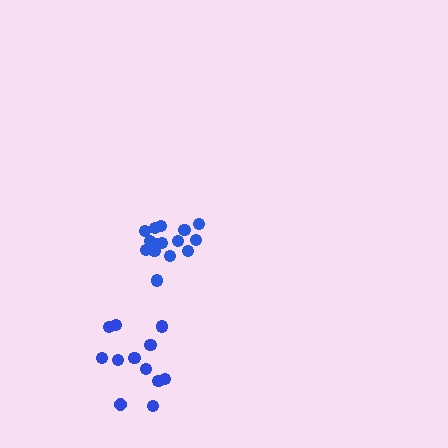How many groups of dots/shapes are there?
There are 2 groups.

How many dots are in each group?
Group 1: 12 dots, Group 2: 15 dots (27 total).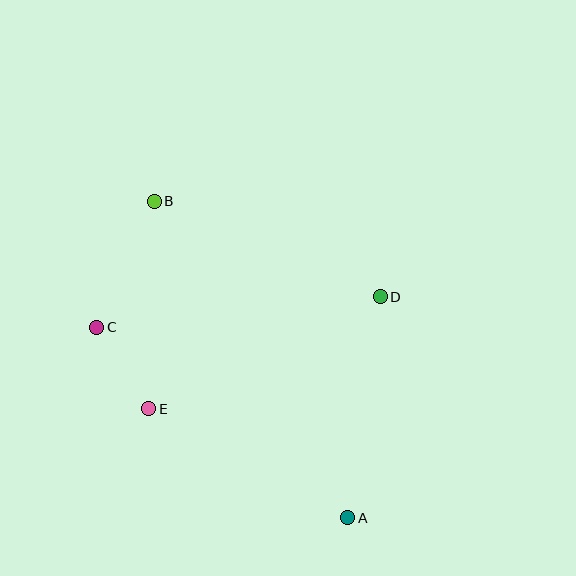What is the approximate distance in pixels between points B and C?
The distance between B and C is approximately 139 pixels.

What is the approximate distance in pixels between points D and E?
The distance between D and E is approximately 258 pixels.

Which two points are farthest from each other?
Points A and B are farthest from each other.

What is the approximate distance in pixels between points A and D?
The distance between A and D is approximately 224 pixels.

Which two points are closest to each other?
Points C and E are closest to each other.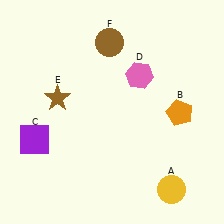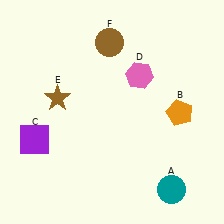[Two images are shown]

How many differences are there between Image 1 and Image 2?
There is 1 difference between the two images.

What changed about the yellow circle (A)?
In Image 1, A is yellow. In Image 2, it changed to teal.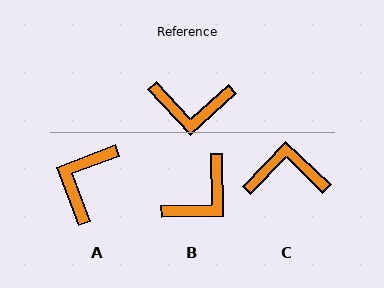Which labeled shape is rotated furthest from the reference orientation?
C, about 177 degrees away.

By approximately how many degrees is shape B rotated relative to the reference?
Approximately 48 degrees counter-clockwise.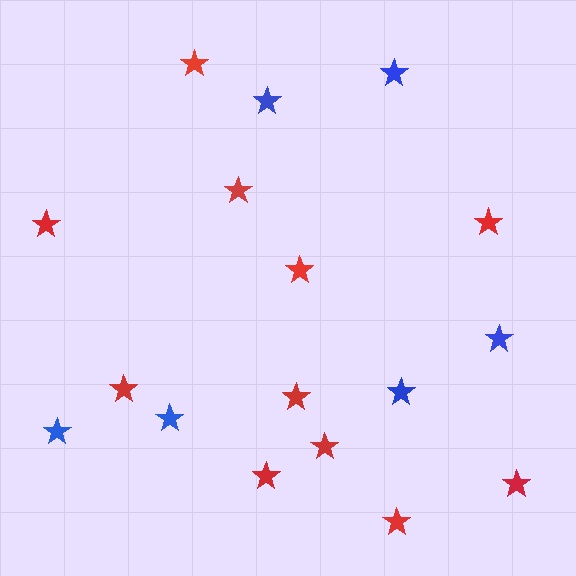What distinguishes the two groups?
There are 2 groups: one group of blue stars (6) and one group of red stars (11).